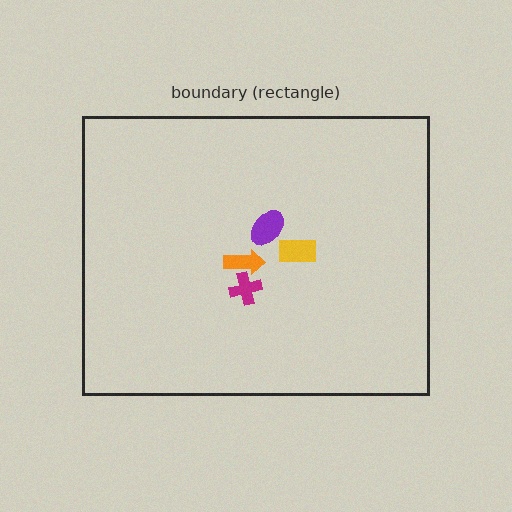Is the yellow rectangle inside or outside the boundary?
Inside.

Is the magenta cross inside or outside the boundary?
Inside.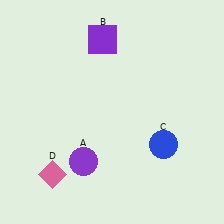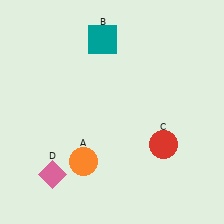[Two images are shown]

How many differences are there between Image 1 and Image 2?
There are 3 differences between the two images.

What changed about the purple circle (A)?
In Image 1, A is purple. In Image 2, it changed to orange.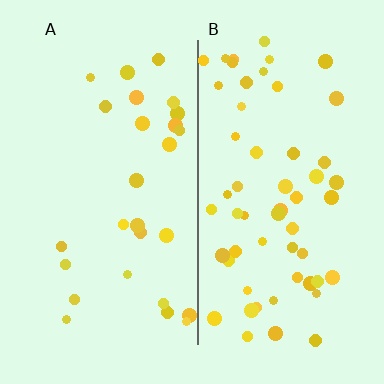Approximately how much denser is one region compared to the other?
Approximately 2.1× — region B over region A.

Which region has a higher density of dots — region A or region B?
B (the right).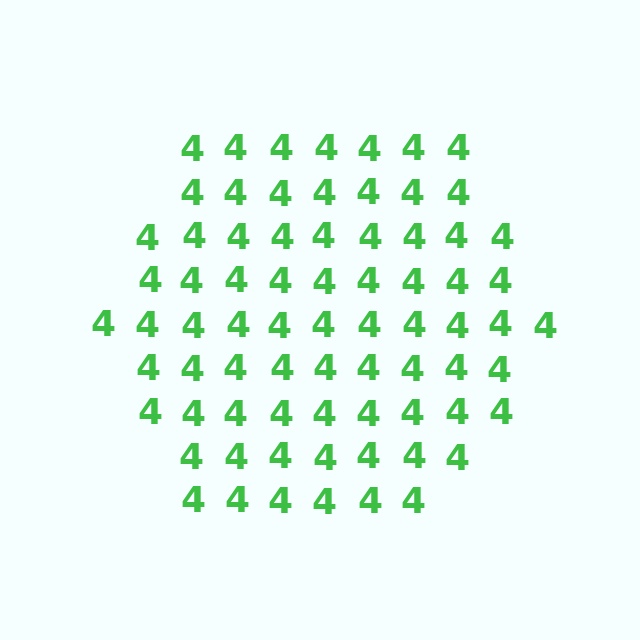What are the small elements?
The small elements are digit 4's.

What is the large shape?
The large shape is a hexagon.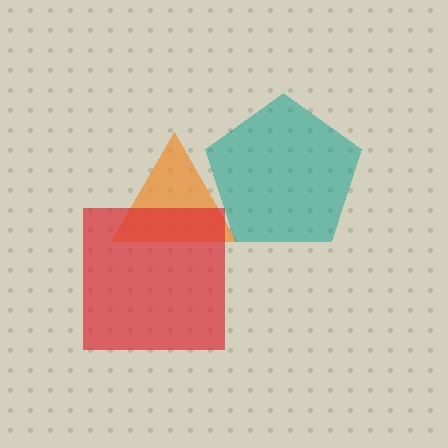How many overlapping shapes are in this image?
There are 3 overlapping shapes in the image.